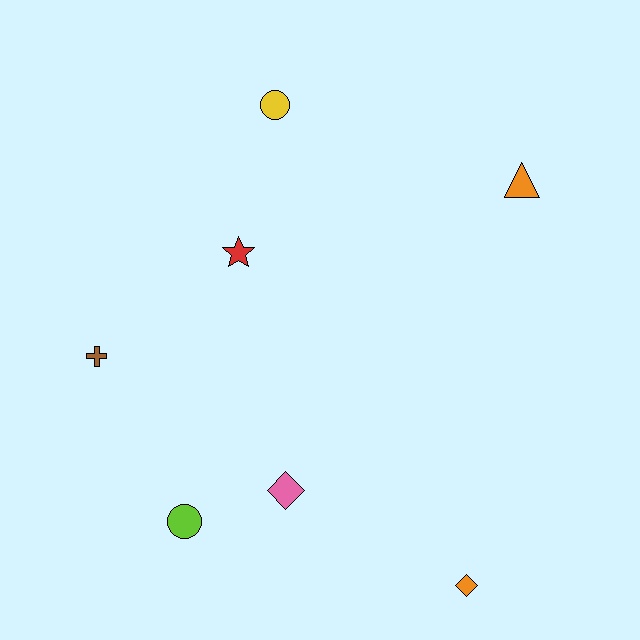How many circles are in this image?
There are 2 circles.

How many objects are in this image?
There are 7 objects.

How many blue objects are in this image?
There are no blue objects.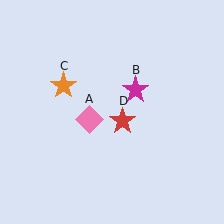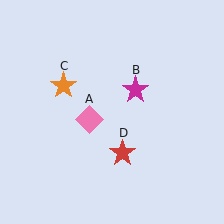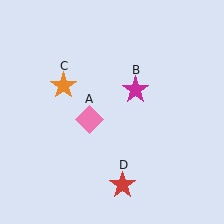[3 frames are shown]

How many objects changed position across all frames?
1 object changed position: red star (object D).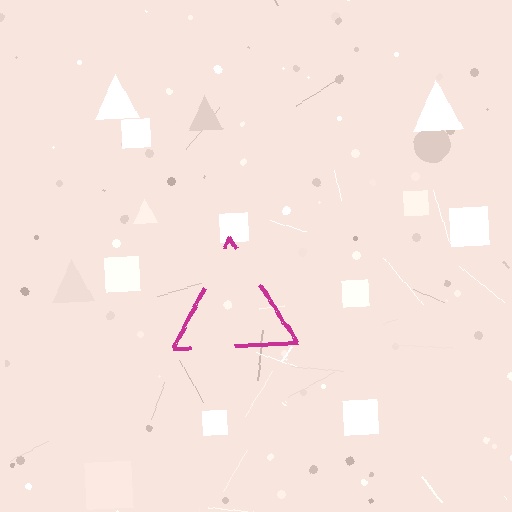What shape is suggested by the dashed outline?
The dashed outline suggests a triangle.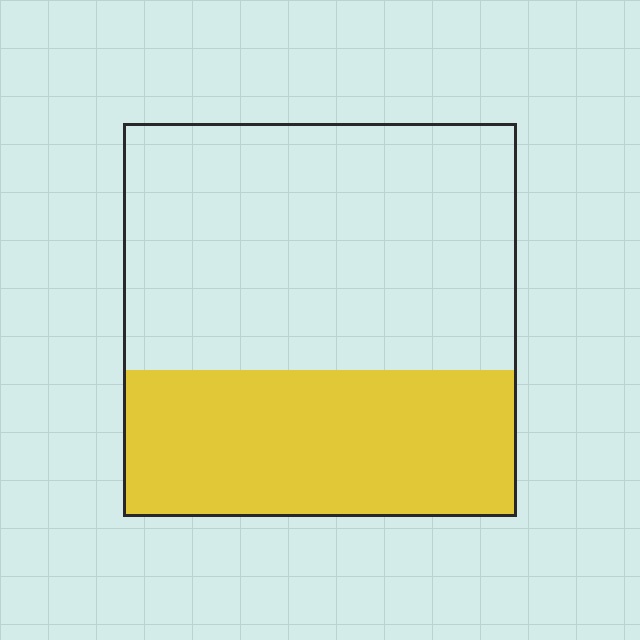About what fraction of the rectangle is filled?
About three eighths (3/8).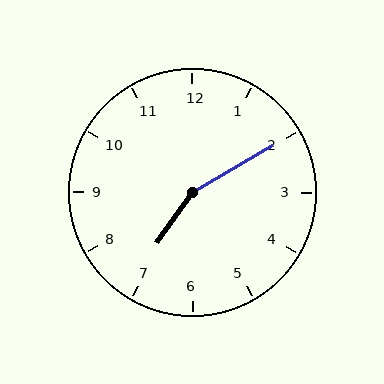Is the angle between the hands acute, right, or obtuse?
It is obtuse.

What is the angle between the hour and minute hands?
Approximately 155 degrees.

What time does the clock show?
7:10.